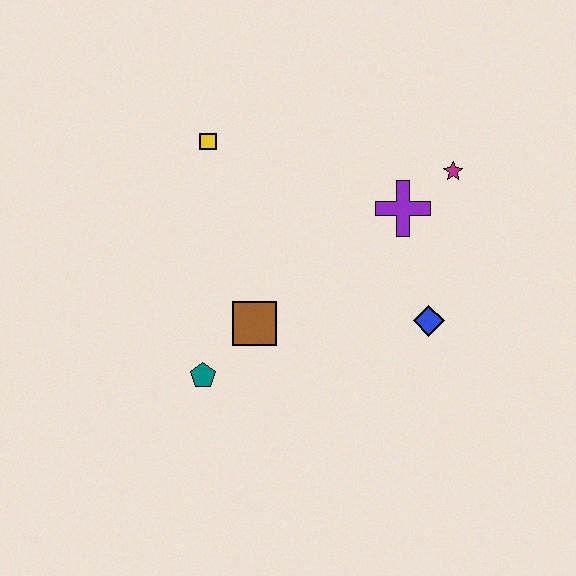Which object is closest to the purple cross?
The magenta star is closest to the purple cross.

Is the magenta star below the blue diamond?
No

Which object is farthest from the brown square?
The magenta star is farthest from the brown square.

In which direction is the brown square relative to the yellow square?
The brown square is below the yellow square.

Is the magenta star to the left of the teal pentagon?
No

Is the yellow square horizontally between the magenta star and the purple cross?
No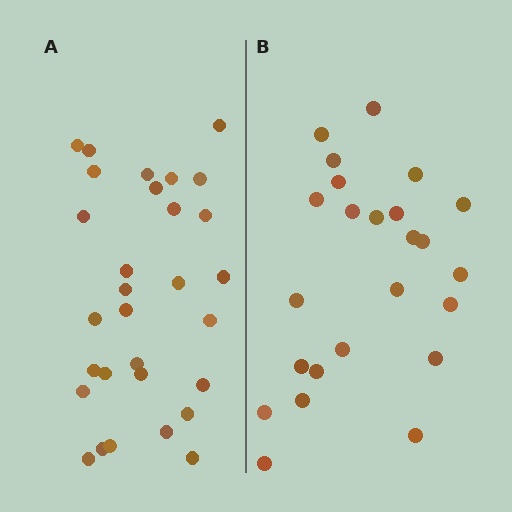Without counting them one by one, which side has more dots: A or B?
Region A (the left region) has more dots.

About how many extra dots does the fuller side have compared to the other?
Region A has about 6 more dots than region B.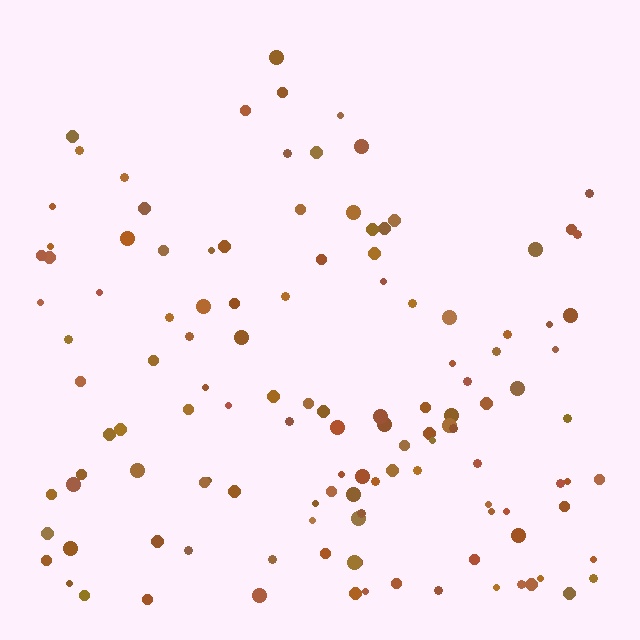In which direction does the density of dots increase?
From top to bottom, with the bottom side densest.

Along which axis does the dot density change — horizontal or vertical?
Vertical.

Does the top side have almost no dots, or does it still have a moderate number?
Still a moderate number, just noticeably fewer than the bottom.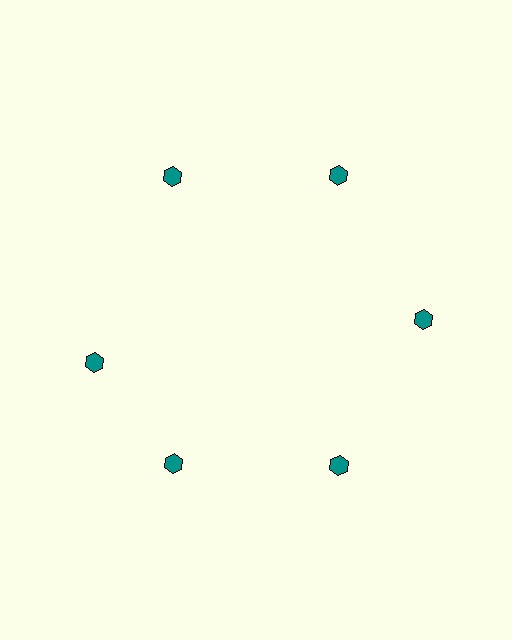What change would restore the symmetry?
The symmetry would be restored by rotating it back into even spacing with its neighbors so that all 6 hexagons sit at equal angles and equal distance from the center.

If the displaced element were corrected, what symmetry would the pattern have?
It would have 6-fold rotational symmetry — the pattern would map onto itself every 60 degrees.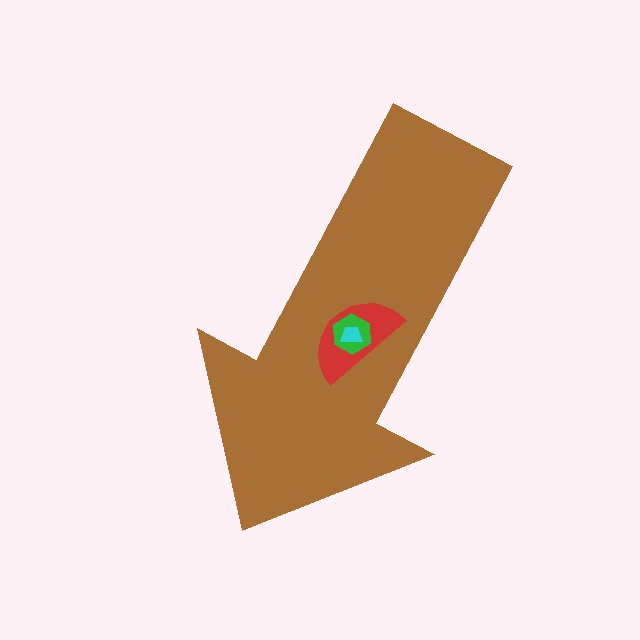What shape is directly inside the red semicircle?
The green hexagon.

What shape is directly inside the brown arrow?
The red semicircle.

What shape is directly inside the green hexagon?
The cyan trapezoid.